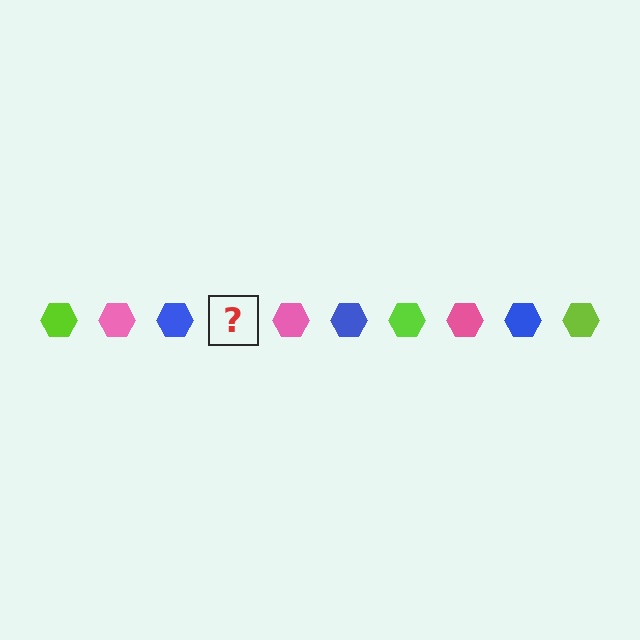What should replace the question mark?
The question mark should be replaced with a lime hexagon.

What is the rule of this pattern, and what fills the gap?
The rule is that the pattern cycles through lime, pink, blue hexagons. The gap should be filled with a lime hexagon.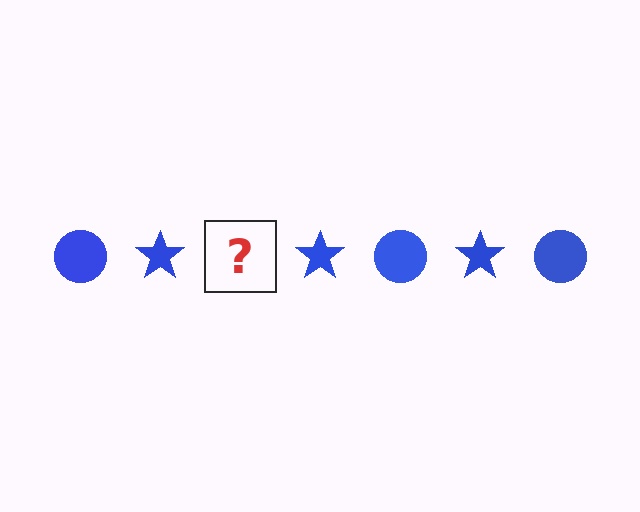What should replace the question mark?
The question mark should be replaced with a blue circle.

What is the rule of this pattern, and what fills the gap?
The rule is that the pattern cycles through circle, star shapes in blue. The gap should be filled with a blue circle.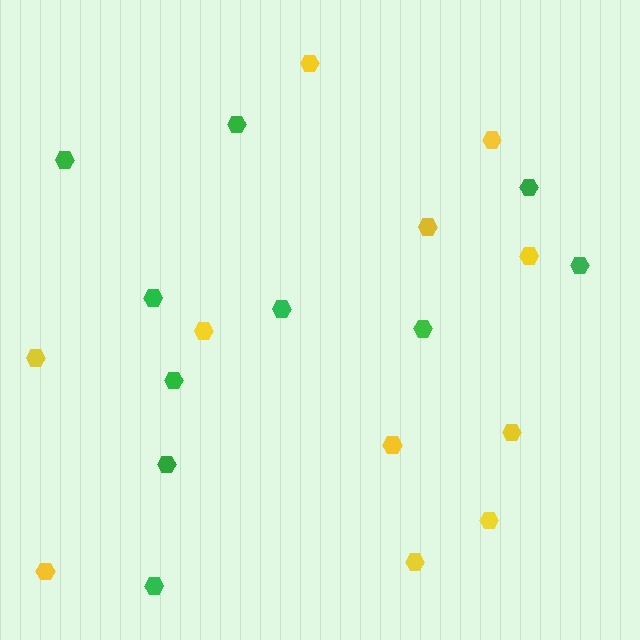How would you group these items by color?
There are 2 groups: one group of green hexagons (10) and one group of yellow hexagons (11).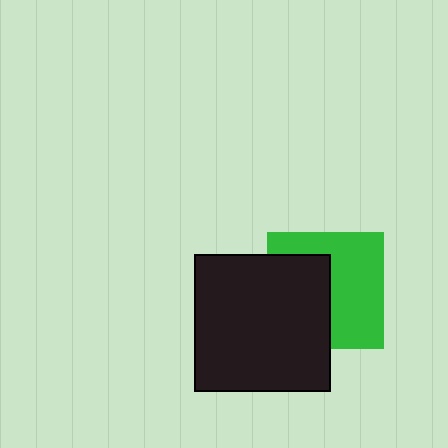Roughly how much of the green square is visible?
About half of it is visible (roughly 55%).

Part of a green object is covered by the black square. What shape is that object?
It is a square.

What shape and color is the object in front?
The object in front is a black square.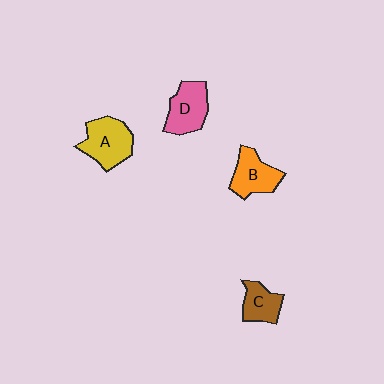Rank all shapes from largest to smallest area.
From largest to smallest: A (yellow), D (pink), B (orange), C (brown).